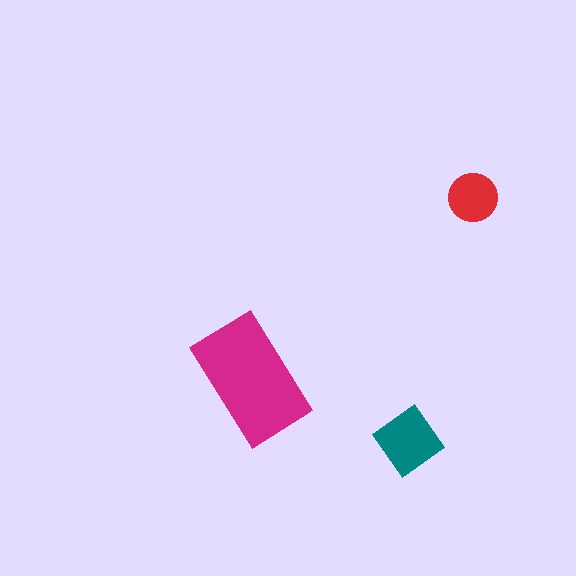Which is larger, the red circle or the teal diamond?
The teal diamond.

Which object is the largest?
The magenta rectangle.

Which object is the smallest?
The red circle.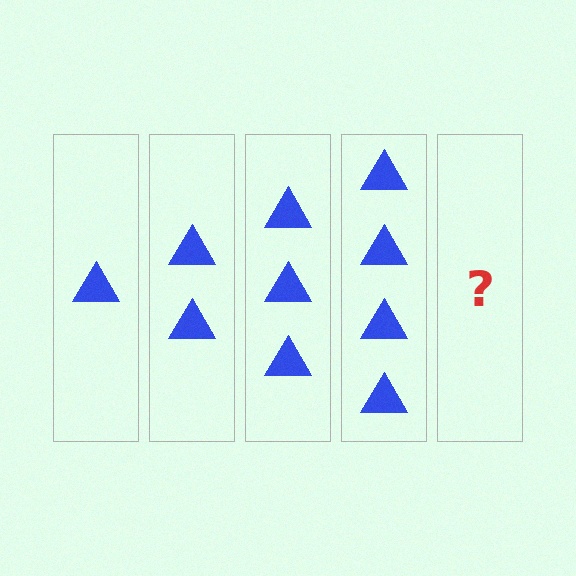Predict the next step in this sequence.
The next step is 5 triangles.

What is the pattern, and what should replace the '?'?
The pattern is that each step adds one more triangle. The '?' should be 5 triangles.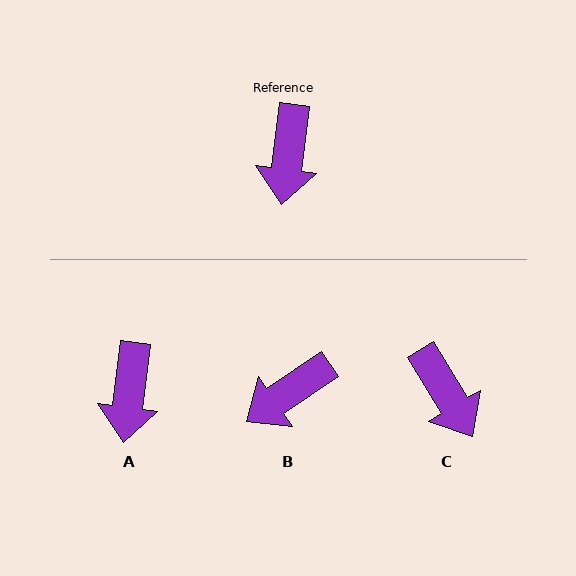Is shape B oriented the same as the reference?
No, it is off by about 49 degrees.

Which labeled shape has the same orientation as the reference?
A.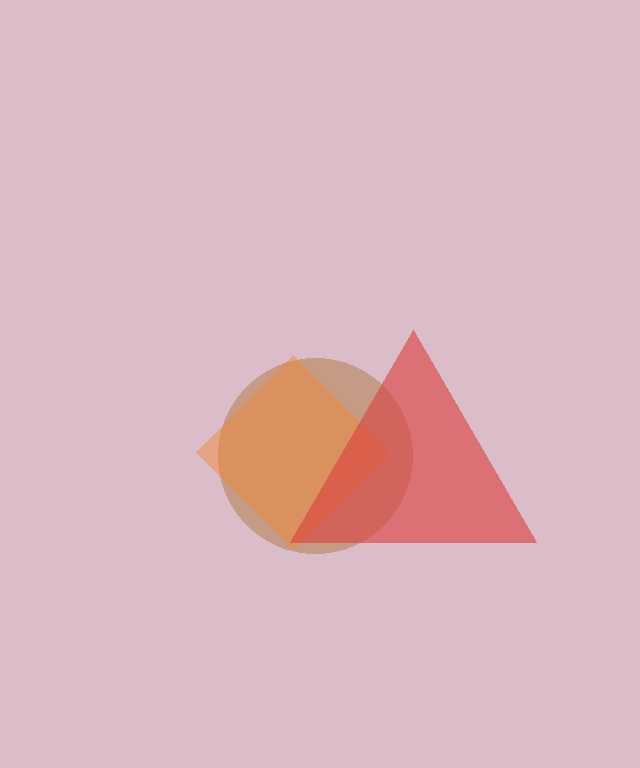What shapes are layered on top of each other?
The layered shapes are: a brown circle, an orange diamond, a red triangle.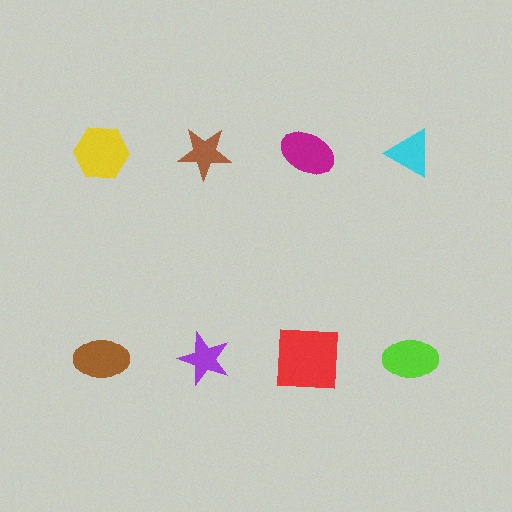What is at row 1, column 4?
A cyan triangle.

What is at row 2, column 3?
A red square.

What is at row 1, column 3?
A magenta ellipse.